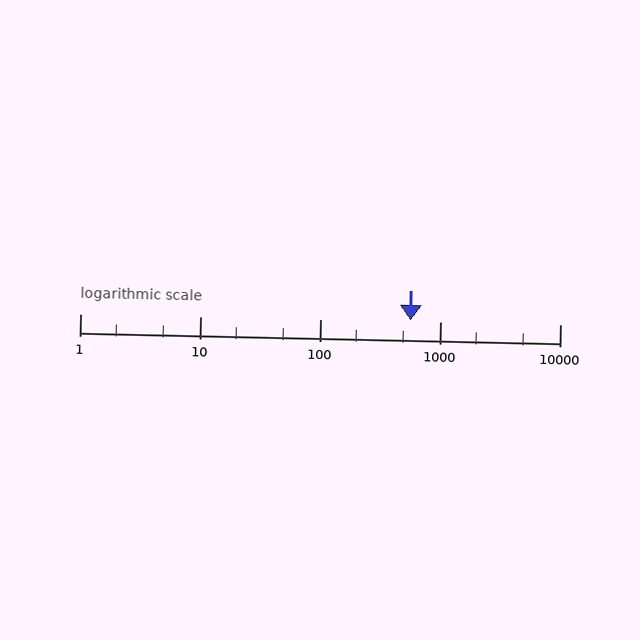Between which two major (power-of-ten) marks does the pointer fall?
The pointer is between 100 and 1000.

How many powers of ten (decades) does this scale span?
The scale spans 4 decades, from 1 to 10000.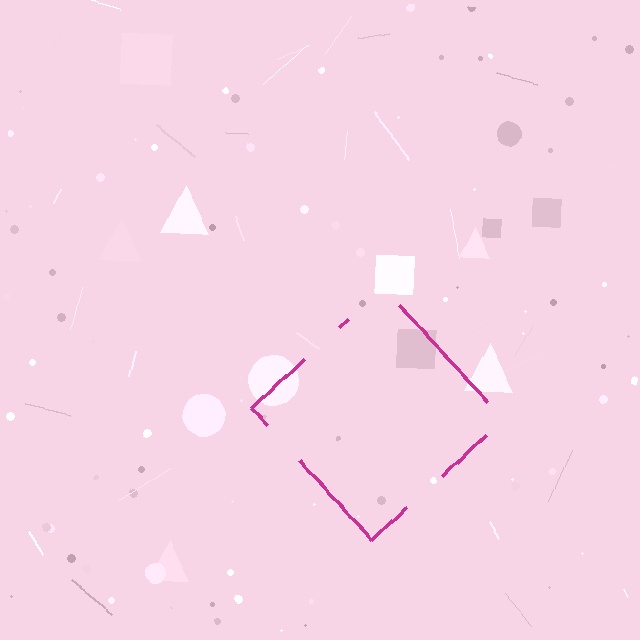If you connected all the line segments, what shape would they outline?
They would outline a diamond.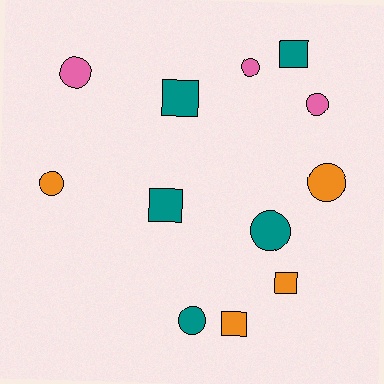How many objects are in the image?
There are 12 objects.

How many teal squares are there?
There are 3 teal squares.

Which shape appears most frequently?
Circle, with 7 objects.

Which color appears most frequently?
Teal, with 5 objects.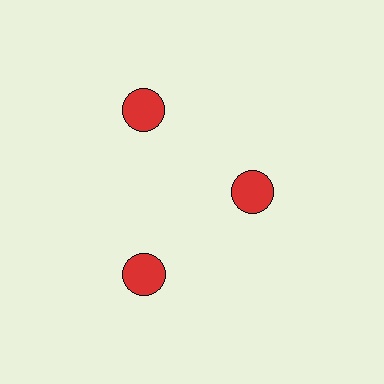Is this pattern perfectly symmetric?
No. The 3 red circles are arranged in a ring, but one element near the 3 o'clock position is pulled inward toward the center, breaking the 3-fold rotational symmetry.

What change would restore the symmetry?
The symmetry would be restored by moving it outward, back onto the ring so that all 3 circles sit at equal angles and equal distance from the center.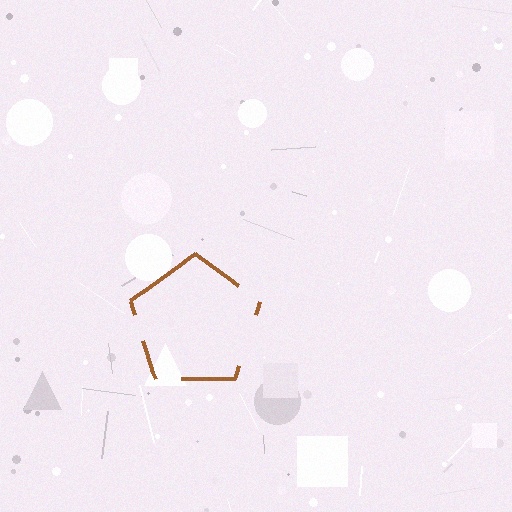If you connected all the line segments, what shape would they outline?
They would outline a pentagon.